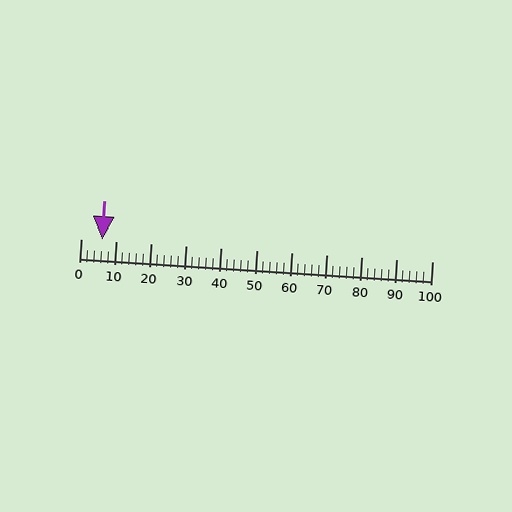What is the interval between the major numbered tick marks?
The major tick marks are spaced 10 units apart.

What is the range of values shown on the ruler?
The ruler shows values from 0 to 100.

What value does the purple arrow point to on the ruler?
The purple arrow points to approximately 6.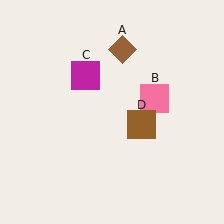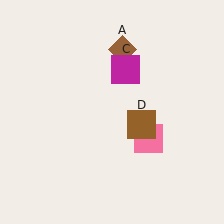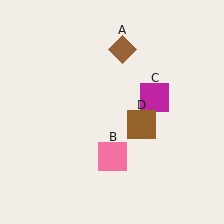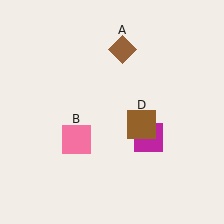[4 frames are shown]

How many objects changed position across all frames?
2 objects changed position: pink square (object B), magenta square (object C).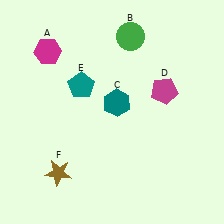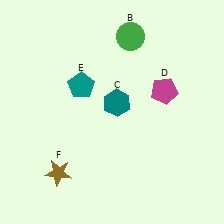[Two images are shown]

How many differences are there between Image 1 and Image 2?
There is 1 difference between the two images.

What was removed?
The magenta hexagon (A) was removed in Image 2.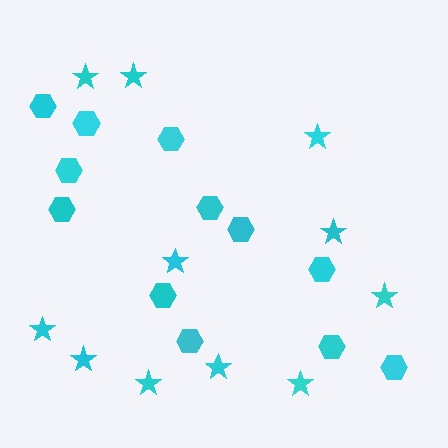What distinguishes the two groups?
There are 2 groups: one group of hexagons (12) and one group of stars (11).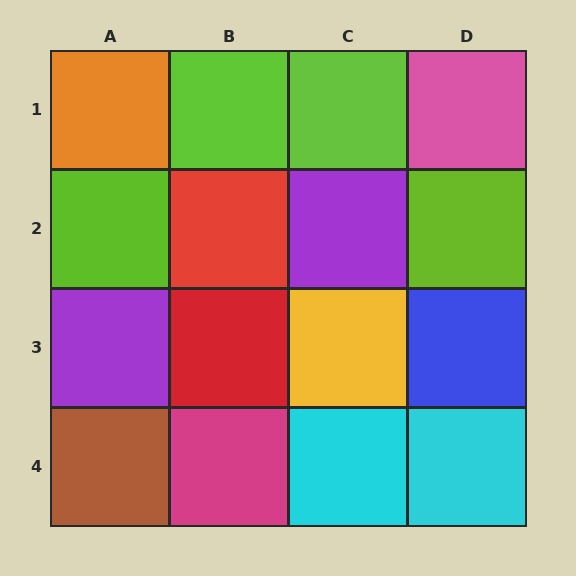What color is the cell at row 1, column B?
Lime.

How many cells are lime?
4 cells are lime.